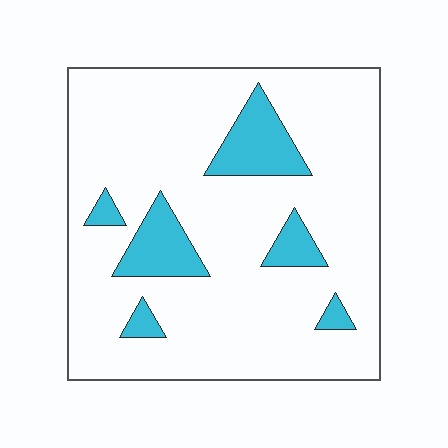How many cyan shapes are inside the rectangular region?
6.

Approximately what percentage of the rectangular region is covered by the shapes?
Approximately 15%.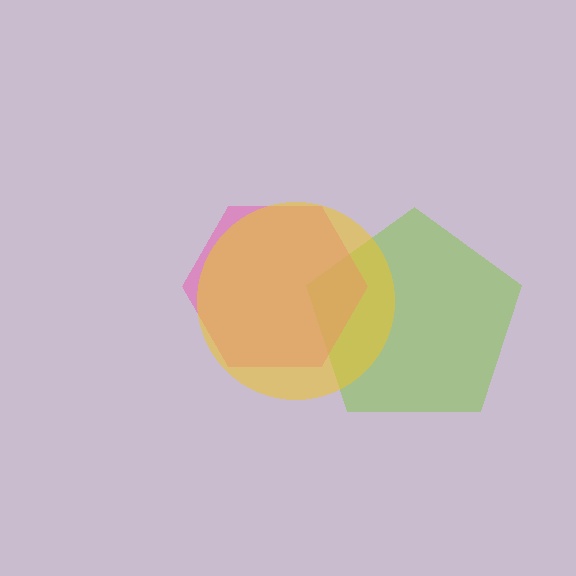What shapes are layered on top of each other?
The layered shapes are: a lime pentagon, a pink hexagon, a yellow circle.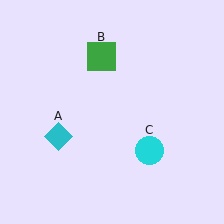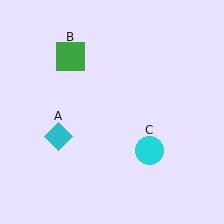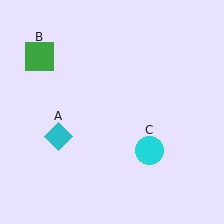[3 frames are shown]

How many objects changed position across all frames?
1 object changed position: green square (object B).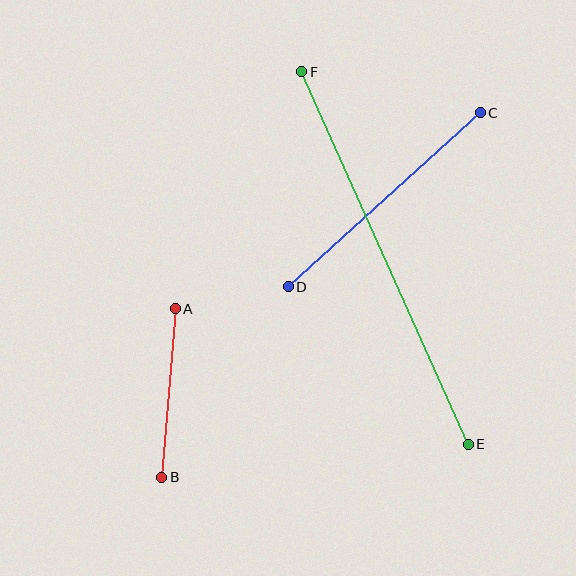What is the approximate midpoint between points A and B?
The midpoint is at approximately (168, 393) pixels.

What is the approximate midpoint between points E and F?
The midpoint is at approximately (385, 258) pixels.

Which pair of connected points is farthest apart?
Points E and F are farthest apart.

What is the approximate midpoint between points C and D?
The midpoint is at approximately (384, 200) pixels.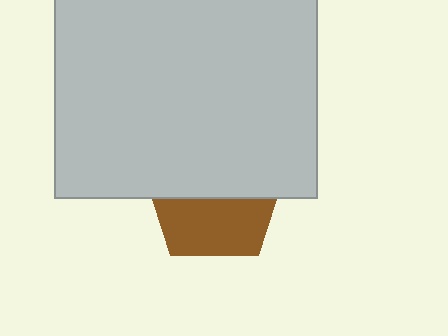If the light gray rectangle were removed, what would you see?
You would see the complete brown pentagon.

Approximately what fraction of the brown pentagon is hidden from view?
Roughly 56% of the brown pentagon is hidden behind the light gray rectangle.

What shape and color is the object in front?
The object in front is a light gray rectangle.